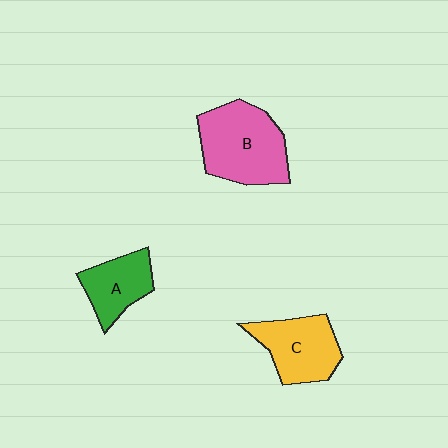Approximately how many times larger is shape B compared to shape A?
Approximately 1.7 times.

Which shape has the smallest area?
Shape A (green).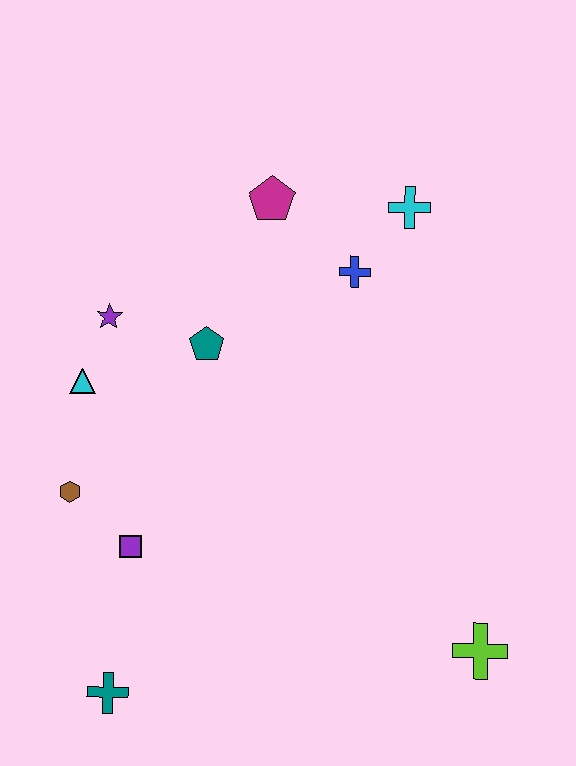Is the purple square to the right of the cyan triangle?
Yes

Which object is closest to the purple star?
The cyan triangle is closest to the purple star.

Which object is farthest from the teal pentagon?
The lime cross is farthest from the teal pentagon.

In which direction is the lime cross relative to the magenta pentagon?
The lime cross is below the magenta pentagon.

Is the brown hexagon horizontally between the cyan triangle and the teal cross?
No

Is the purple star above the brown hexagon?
Yes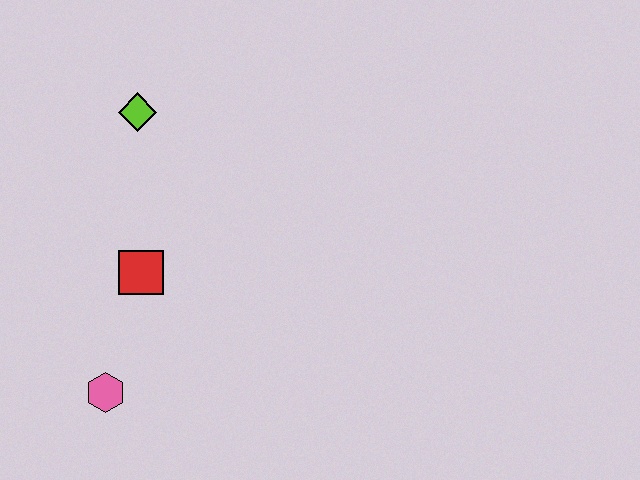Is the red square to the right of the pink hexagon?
Yes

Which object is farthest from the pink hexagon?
The lime diamond is farthest from the pink hexagon.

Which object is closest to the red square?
The pink hexagon is closest to the red square.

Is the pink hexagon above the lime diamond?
No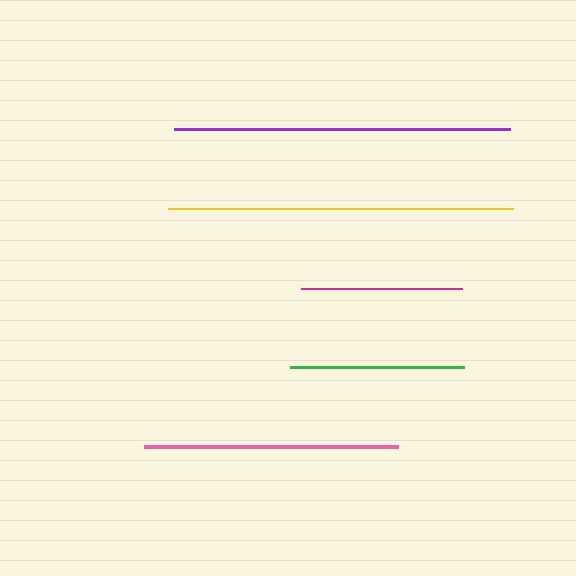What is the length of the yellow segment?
The yellow segment is approximately 345 pixels long.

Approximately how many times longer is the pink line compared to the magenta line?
The pink line is approximately 1.6 times the length of the magenta line.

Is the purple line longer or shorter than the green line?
The purple line is longer than the green line.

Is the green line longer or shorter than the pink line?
The pink line is longer than the green line.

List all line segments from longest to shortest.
From longest to shortest: yellow, purple, pink, green, magenta.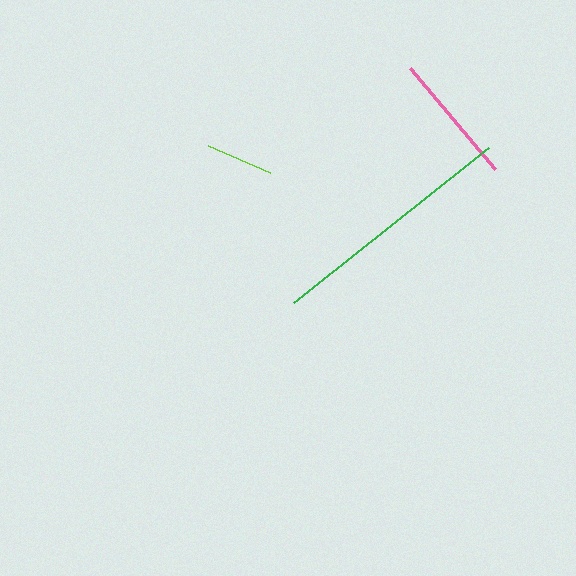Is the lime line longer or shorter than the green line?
The green line is longer than the lime line.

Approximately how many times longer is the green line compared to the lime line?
The green line is approximately 3.7 times the length of the lime line.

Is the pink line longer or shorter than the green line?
The green line is longer than the pink line.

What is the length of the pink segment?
The pink segment is approximately 132 pixels long.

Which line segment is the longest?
The green line is the longest at approximately 249 pixels.